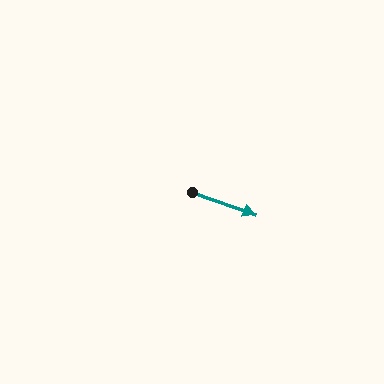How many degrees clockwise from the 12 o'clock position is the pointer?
Approximately 110 degrees.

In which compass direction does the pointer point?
East.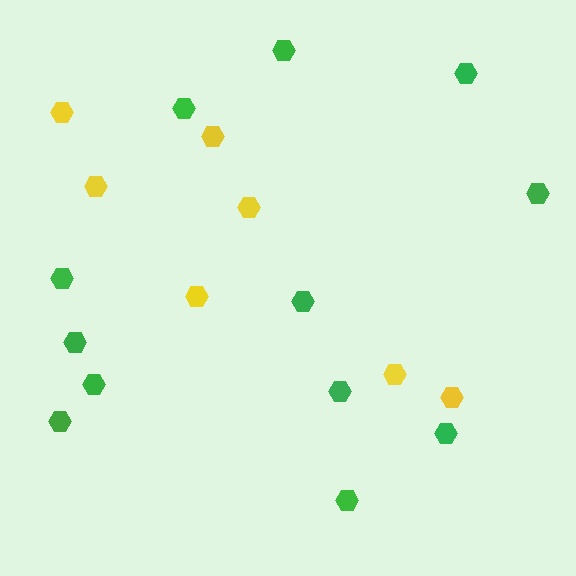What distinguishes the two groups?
There are 2 groups: one group of yellow hexagons (7) and one group of green hexagons (12).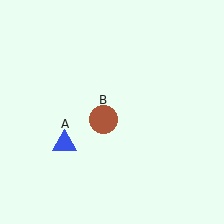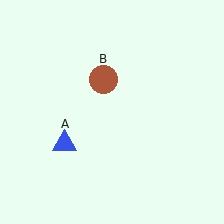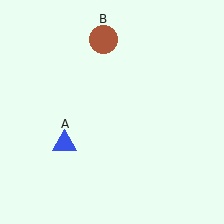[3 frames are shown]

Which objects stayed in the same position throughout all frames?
Blue triangle (object A) remained stationary.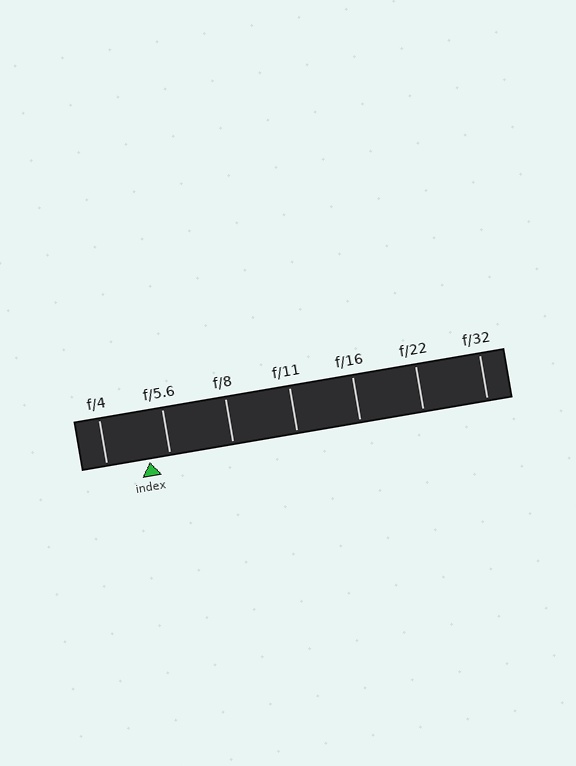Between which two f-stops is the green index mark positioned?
The index mark is between f/4 and f/5.6.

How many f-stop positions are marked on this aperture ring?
There are 7 f-stop positions marked.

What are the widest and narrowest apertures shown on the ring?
The widest aperture shown is f/4 and the narrowest is f/32.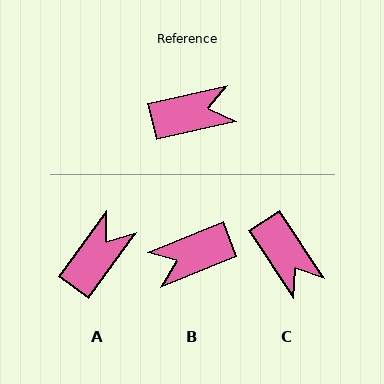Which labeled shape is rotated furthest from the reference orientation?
B, about 171 degrees away.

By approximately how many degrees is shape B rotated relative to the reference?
Approximately 171 degrees clockwise.